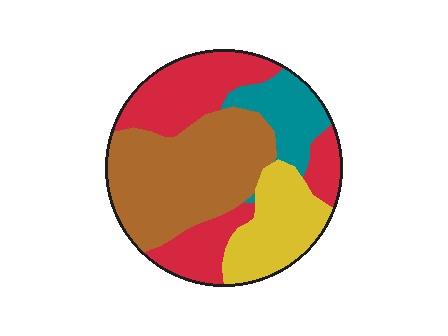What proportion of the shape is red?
Red takes up between a sixth and a third of the shape.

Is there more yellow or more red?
Red.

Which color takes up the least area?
Teal, at roughly 10%.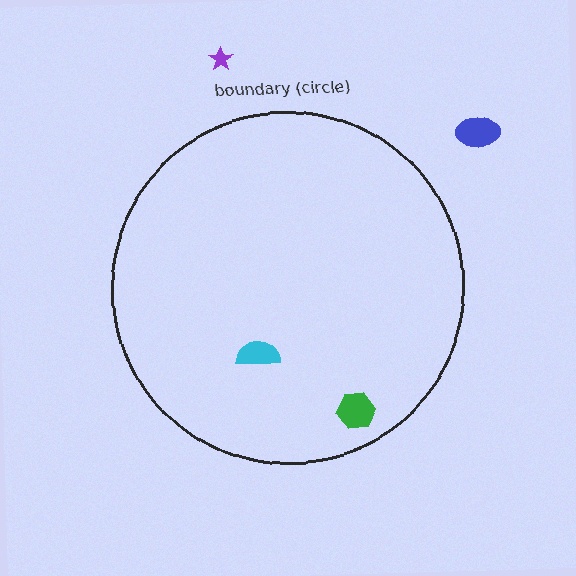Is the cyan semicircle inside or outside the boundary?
Inside.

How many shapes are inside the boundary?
2 inside, 2 outside.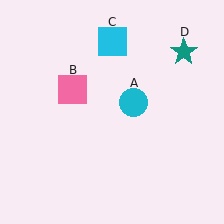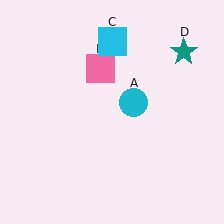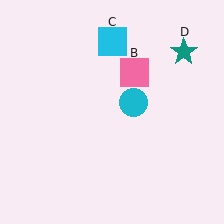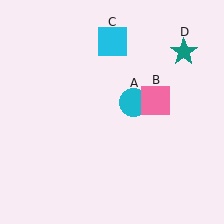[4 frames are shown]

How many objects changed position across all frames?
1 object changed position: pink square (object B).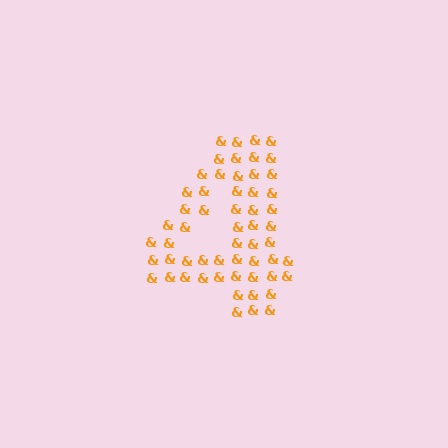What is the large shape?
The large shape is the digit 4.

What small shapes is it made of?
It is made of small ampersands.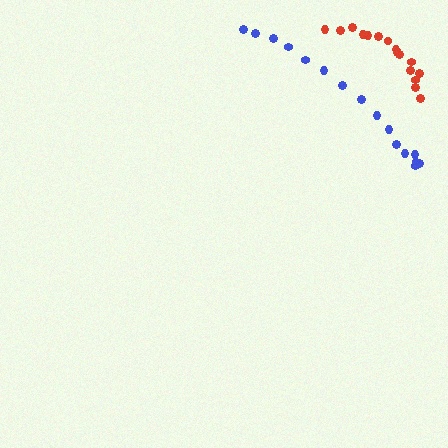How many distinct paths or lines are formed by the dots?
There are 2 distinct paths.